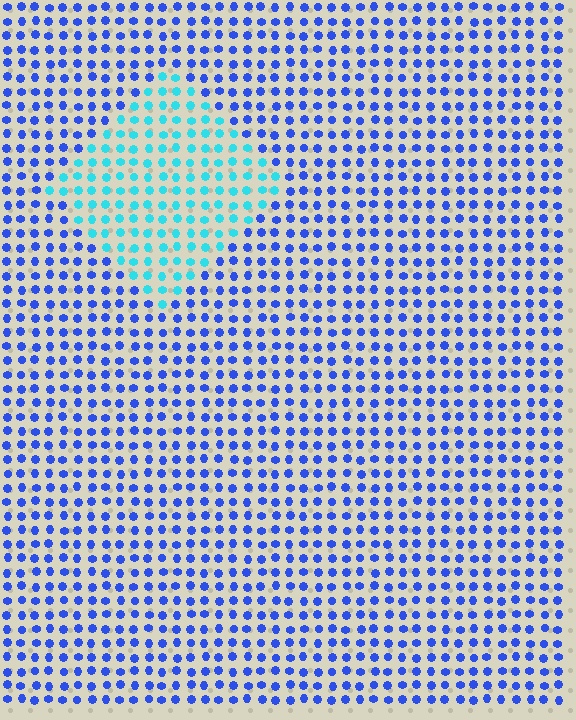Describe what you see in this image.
The image is filled with small blue elements in a uniform arrangement. A diamond-shaped region is visible where the elements are tinted to a slightly different hue, forming a subtle color boundary.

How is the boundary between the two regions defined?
The boundary is defined purely by a slight shift in hue (about 46 degrees). Spacing, size, and orientation are identical on both sides.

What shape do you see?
I see a diamond.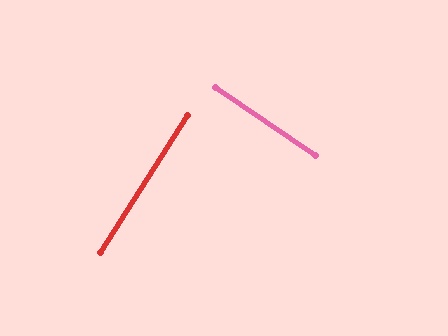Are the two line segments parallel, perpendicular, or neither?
Perpendicular — they meet at approximately 89°.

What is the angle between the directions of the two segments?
Approximately 89 degrees.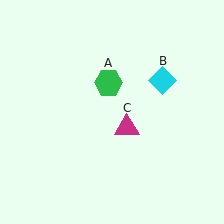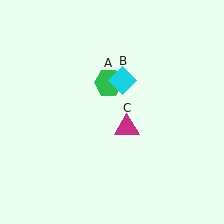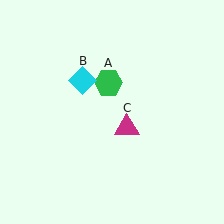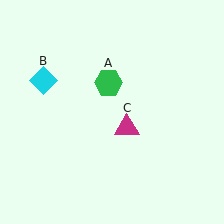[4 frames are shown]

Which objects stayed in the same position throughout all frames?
Green hexagon (object A) and magenta triangle (object C) remained stationary.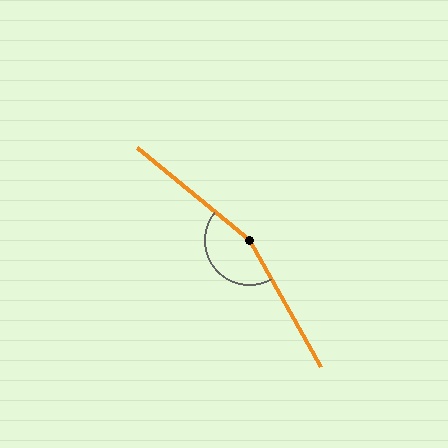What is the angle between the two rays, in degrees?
Approximately 158 degrees.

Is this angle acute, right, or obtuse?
It is obtuse.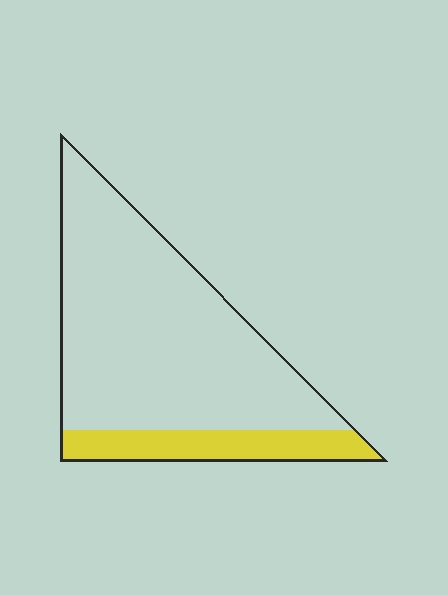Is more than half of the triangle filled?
No.